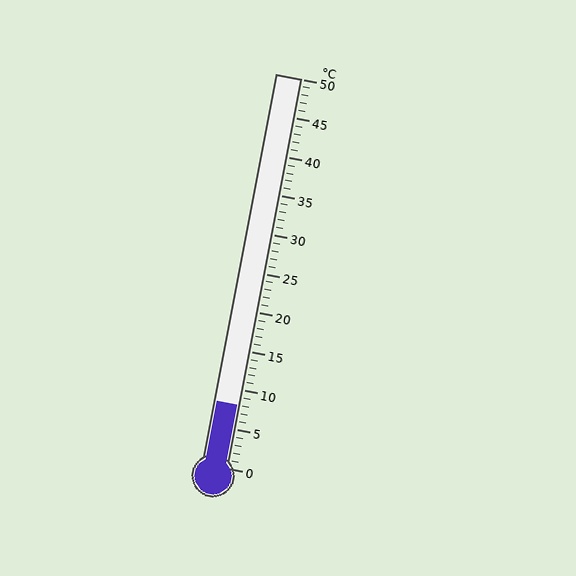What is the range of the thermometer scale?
The thermometer scale ranges from 0°C to 50°C.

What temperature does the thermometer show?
The thermometer shows approximately 8°C.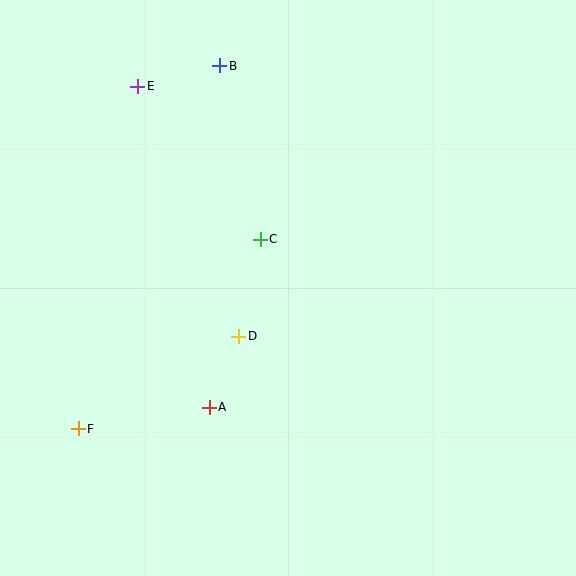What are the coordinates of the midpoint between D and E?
The midpoint between D and E is at (188, 211).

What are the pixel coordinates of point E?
Point E is at (138, 86).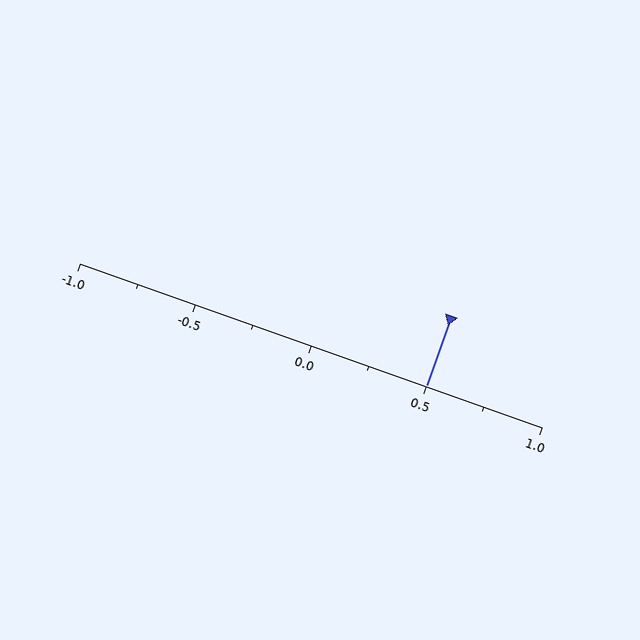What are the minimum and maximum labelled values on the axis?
The axis runs from -1.0 to 1.0.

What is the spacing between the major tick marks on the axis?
The major ticks are spaced 0.5 apart.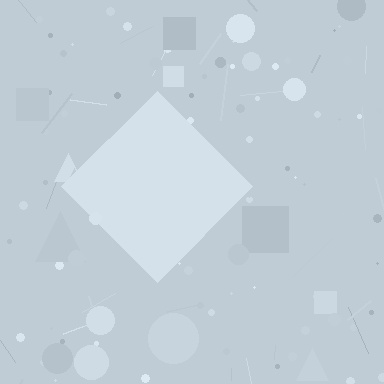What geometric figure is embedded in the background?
A diamond is embedded in the background.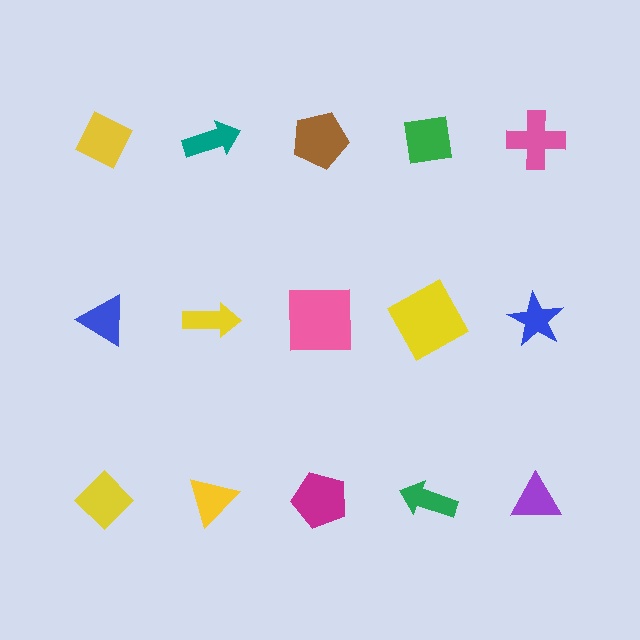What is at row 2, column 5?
A blue star.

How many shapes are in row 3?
5 shapes.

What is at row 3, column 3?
A magenta pentagon.